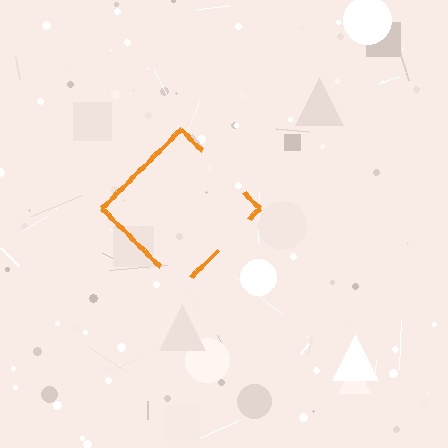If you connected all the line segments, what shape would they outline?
They would outline a diamond.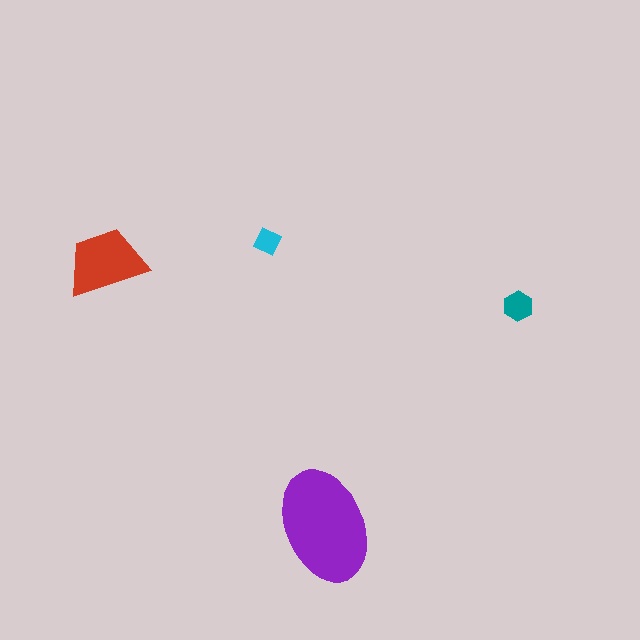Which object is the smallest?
The cyan diamond.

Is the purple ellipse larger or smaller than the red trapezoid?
Larger.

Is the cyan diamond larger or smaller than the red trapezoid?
Smaller.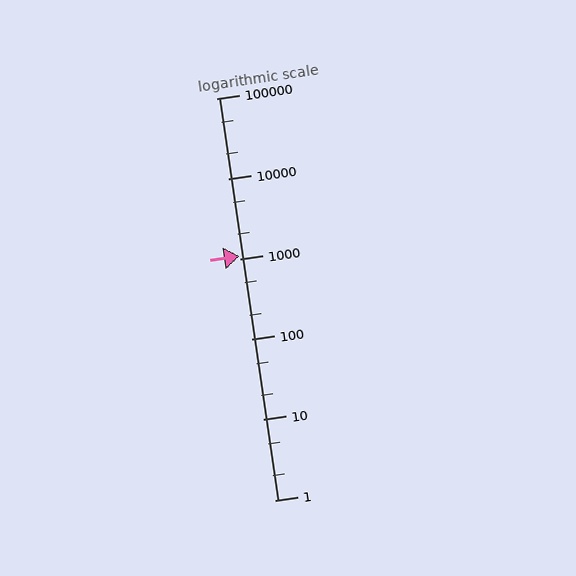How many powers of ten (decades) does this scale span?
The scale spans 5 decades, from 1 to 100000.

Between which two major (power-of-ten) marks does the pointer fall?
The pointer is between 1000 and 10000.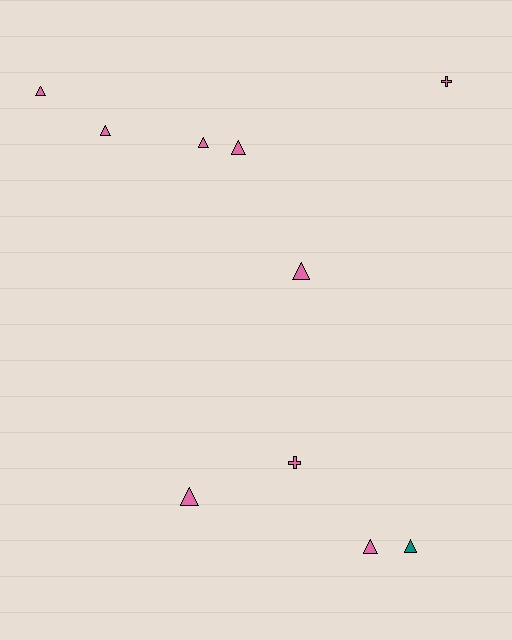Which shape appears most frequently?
Triangle, with 8 objects.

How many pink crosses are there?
There are 2 pink crosses.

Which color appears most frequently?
Pink, with 9 objects.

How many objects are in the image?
There are 10 objects.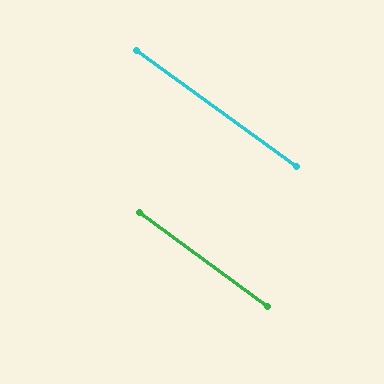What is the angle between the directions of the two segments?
Approximately 0 degrees.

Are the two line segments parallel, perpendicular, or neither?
Parallel — their directions differ by only 0.0°.